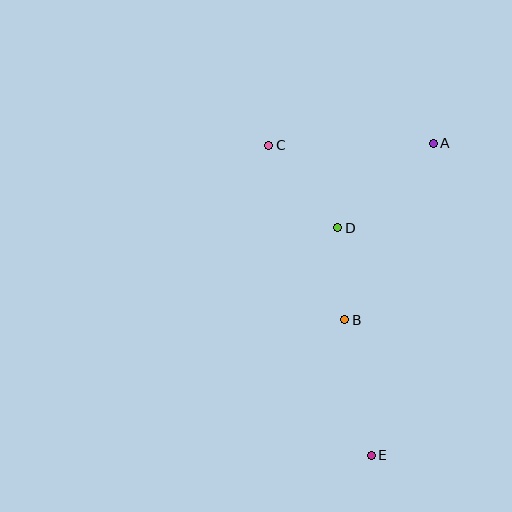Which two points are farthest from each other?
Points C and E are farthest from each other.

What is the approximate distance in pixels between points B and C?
The distance between B and C is approximately 191 pixels.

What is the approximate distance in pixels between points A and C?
The distance between A and C is approximately 165 pixels.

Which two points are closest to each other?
Points B and D are closest to each other.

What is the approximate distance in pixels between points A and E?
The distance between A and E is approximately 318 pixels.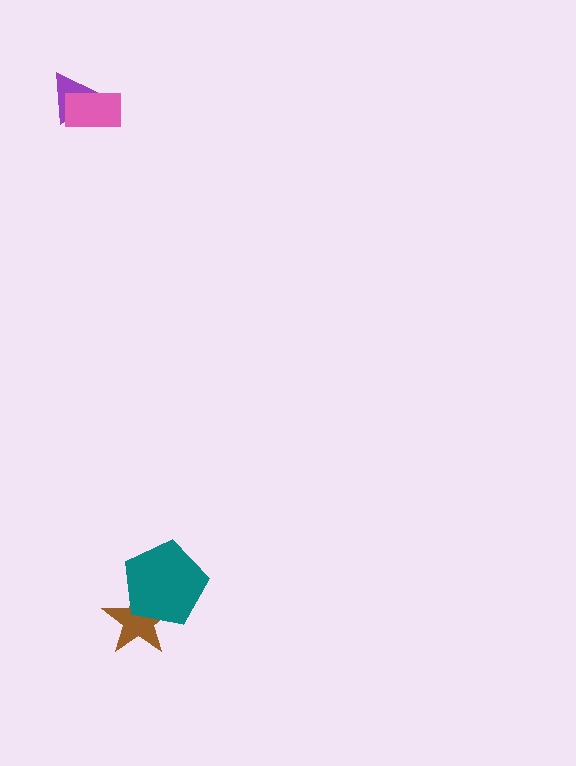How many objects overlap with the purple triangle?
1 object overlaps with the purple triangle.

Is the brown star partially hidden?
Yes, it is partially covered by another shape.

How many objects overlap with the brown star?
1 object overlaps with the brown star.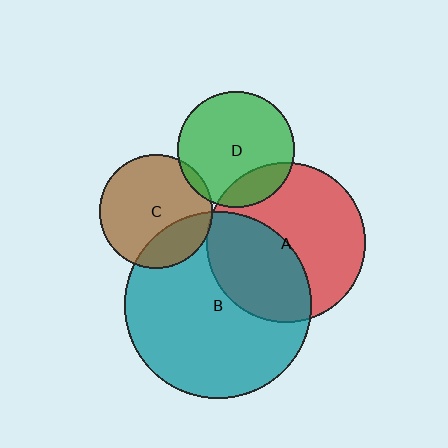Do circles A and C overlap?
Yes.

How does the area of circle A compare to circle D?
Approximately 1.9 times.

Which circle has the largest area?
Circle B (teal).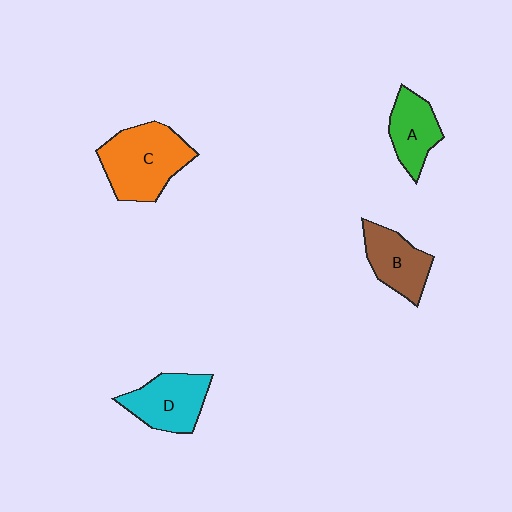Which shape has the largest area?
Shape C (orange).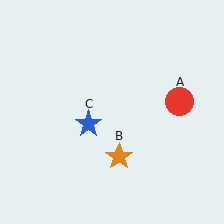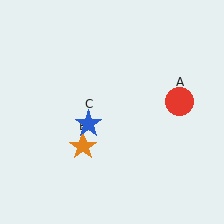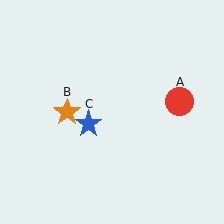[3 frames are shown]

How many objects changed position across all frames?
1 object changed position: orange star (object B).